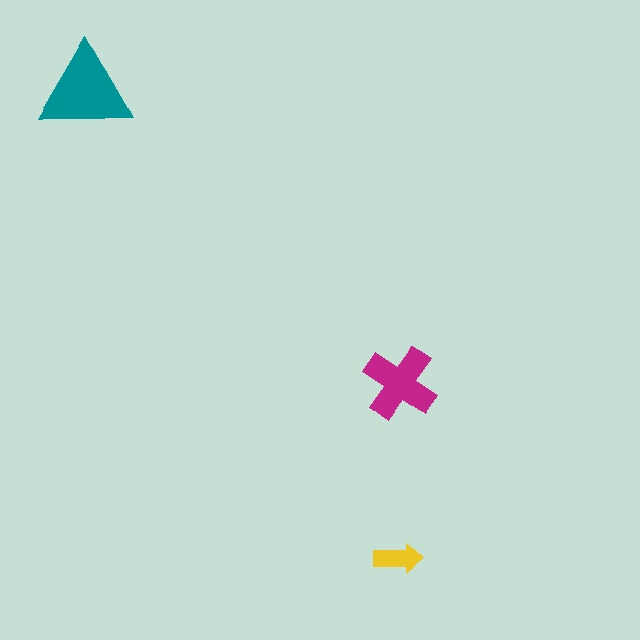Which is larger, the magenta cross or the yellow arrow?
The magenta cross.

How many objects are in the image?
There are 3 objects in the image.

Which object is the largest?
The teal triangle.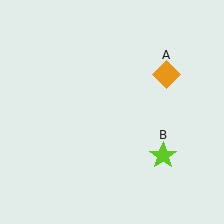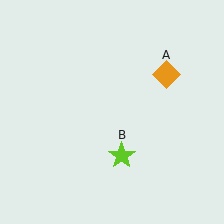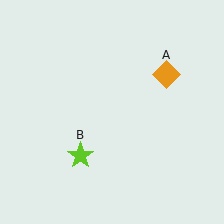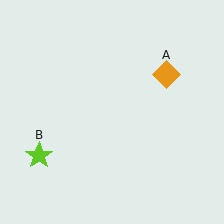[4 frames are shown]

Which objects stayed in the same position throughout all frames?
Orange diamond (object A) remained stationary.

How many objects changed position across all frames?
1 object changed position: lime star (object B).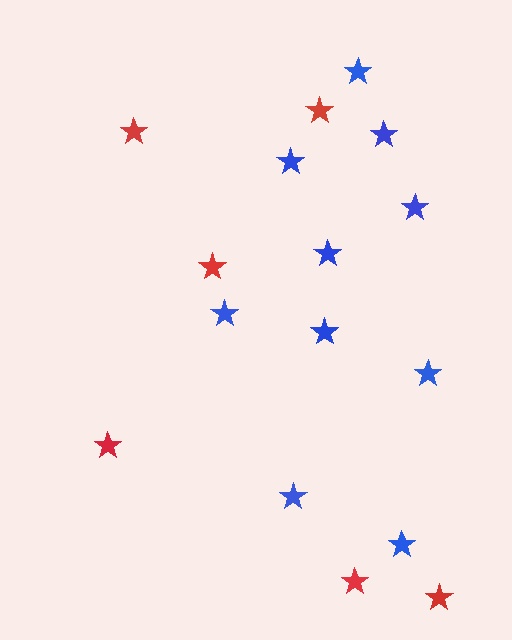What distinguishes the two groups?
There are 2 groups: one group of red stars (6) and one group of blue stars (10).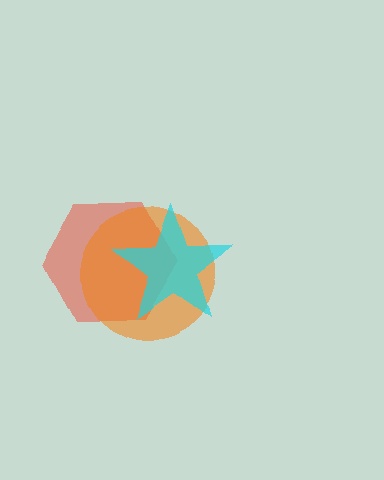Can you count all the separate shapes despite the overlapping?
Yes, there are 3 separate shapes.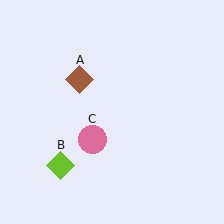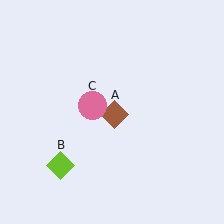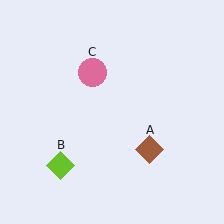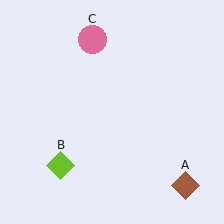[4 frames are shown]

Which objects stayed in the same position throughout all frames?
Lime diamond (object B) remained stationary.